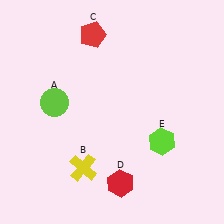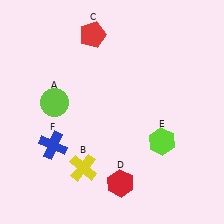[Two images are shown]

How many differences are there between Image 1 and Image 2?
There is 1 difference between the two images.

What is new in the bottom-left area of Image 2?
A blue cross (F) was added in the bottom-left area of Image 2.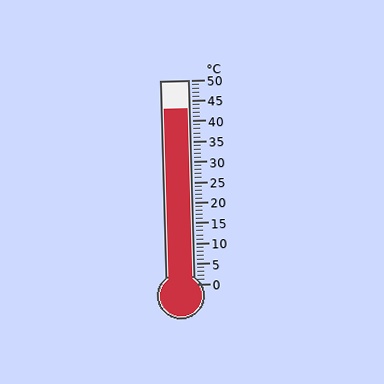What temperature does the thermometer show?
The thermometer shows approximately 43°C.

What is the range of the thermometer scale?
The thermometer scale ranges from 0°C to 50°C.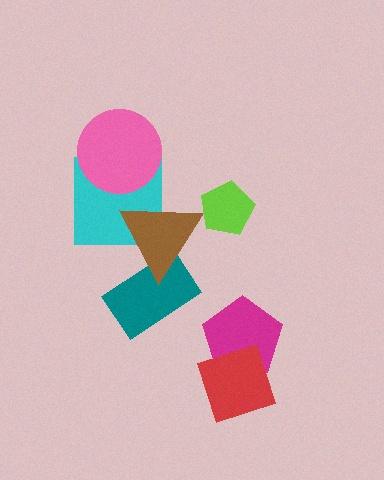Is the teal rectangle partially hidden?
Yes, it is partially covered by another shape.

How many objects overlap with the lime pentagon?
0 objects overlap with the lime pentagon.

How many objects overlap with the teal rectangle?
1 object overlaps with the teal rectangle.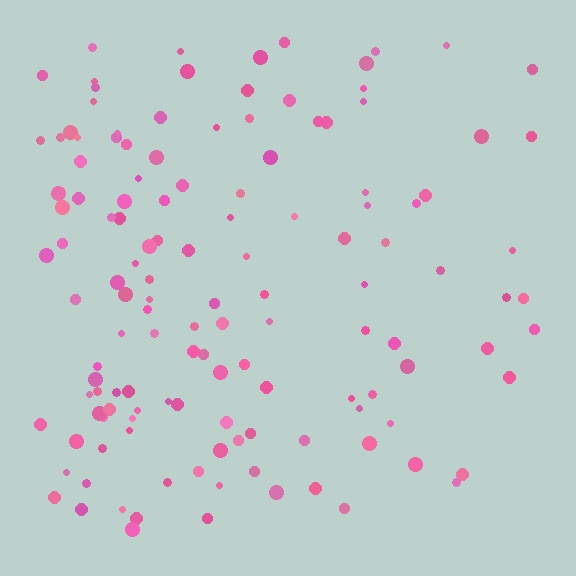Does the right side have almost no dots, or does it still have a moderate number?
Still a moderate number, just noticeably fewer than the left.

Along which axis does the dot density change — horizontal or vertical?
Horizontal.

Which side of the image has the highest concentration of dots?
The left.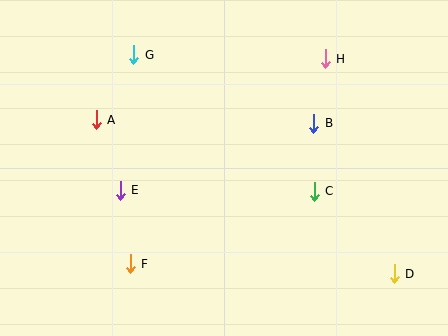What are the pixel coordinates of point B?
Point B is at (314, 123).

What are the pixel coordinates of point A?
Point A is at (96, 120).